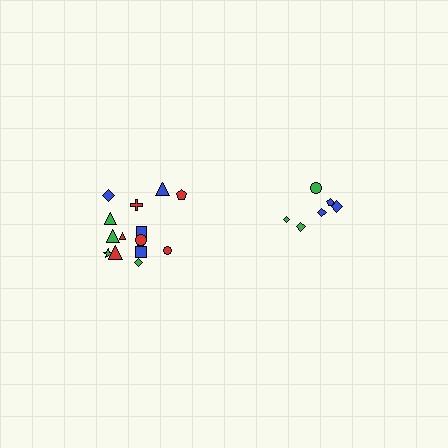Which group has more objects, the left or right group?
The left group.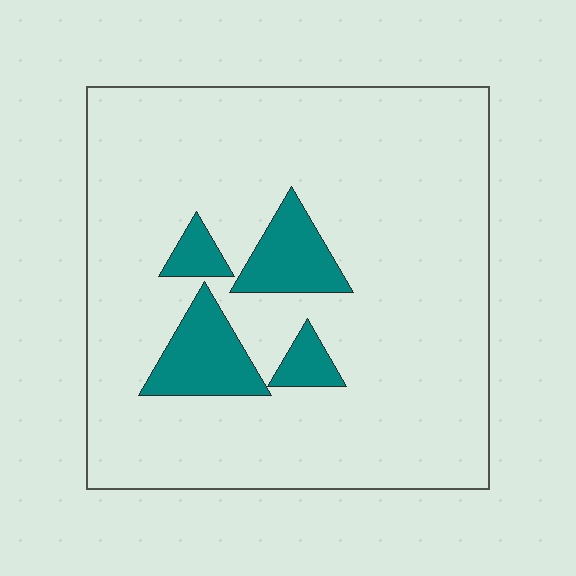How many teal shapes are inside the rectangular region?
4.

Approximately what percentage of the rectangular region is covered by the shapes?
Approximately 10%.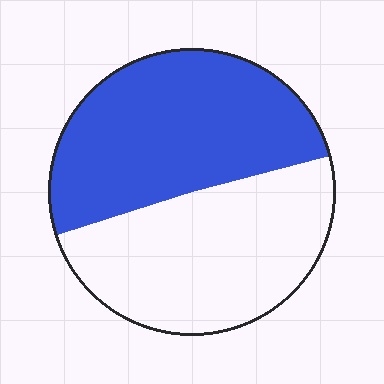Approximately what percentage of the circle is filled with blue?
Approximately 50%.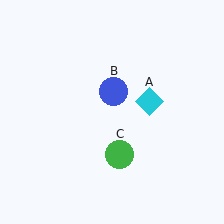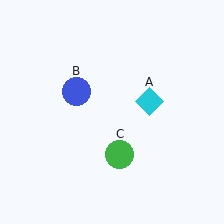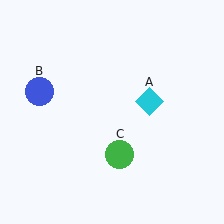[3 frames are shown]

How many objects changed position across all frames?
1 object changed position: blue circle (object B).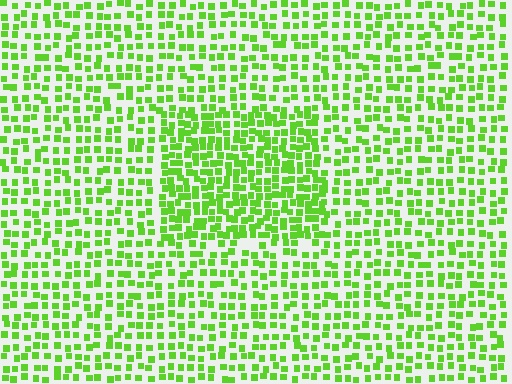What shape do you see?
I see a rectangle.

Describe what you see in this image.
The image contains small lime elements arranged at two different densities. A rectangle-shaped region is visible where the elements are more densely packed than the surrounding area.